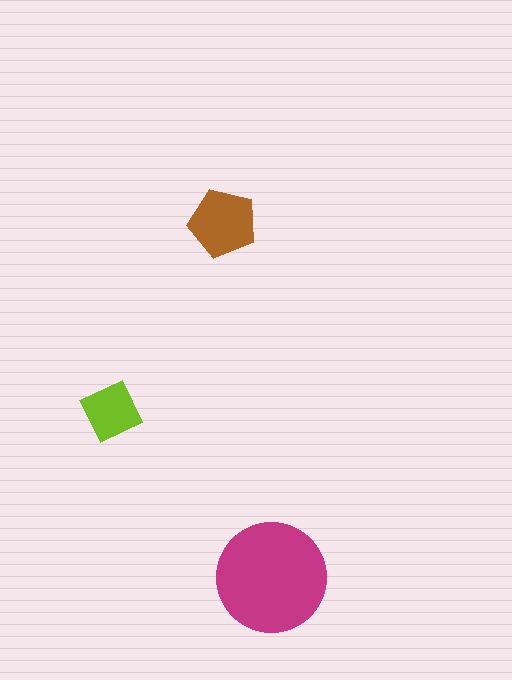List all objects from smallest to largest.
The lime square, the brown pentagon, the magenta circle.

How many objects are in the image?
There are 3 objects in the image.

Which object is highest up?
The brown pentagon is topmost.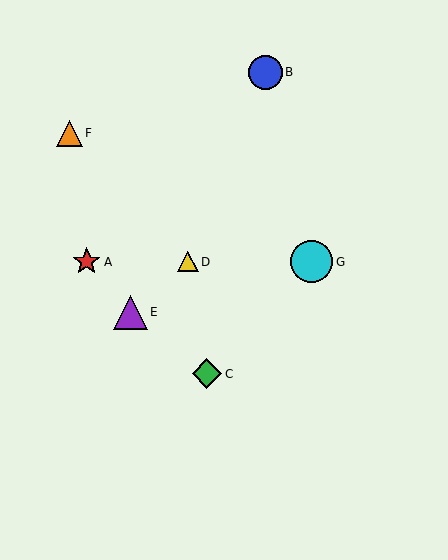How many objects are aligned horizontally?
3 objects (A, D, G) are aligned horizontally.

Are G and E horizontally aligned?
No, G is at y≈262 and E is at y≈312.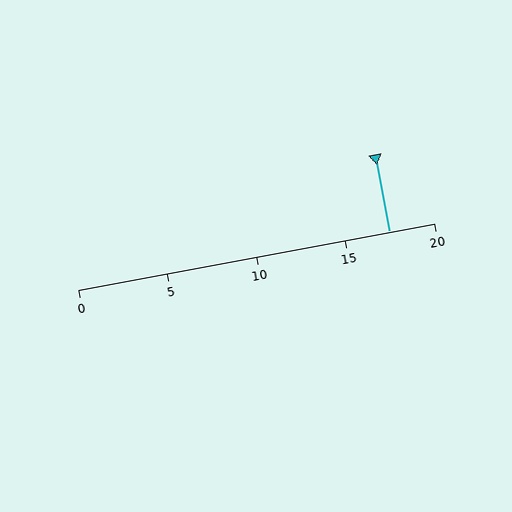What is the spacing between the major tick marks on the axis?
The major ticks are spaced 5 apart.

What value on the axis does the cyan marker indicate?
The marker indicates approximately 17.5.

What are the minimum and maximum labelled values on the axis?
The axis runs from 0 to 20.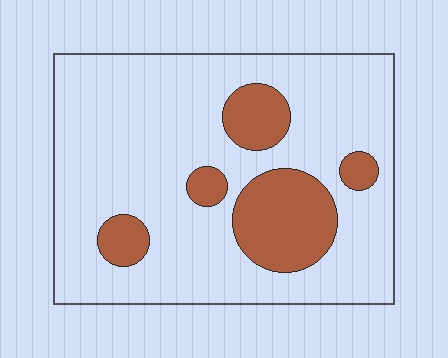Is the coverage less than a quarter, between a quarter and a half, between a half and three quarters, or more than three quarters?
Less than a quarter.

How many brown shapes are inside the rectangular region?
5.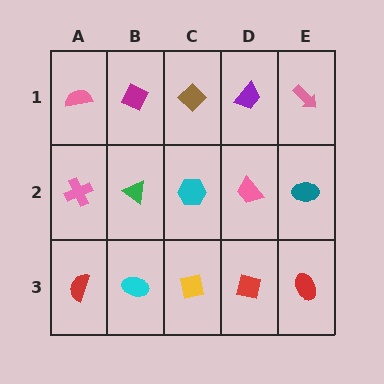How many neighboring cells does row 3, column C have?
3.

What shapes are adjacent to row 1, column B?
A green triangle (row 2, column B), a pink semicircle (row 1, column A), a brown diamond (row 1, column C).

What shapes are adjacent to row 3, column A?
A pink cross (row 2, column A), a cyan ellipse (row 3, column B).